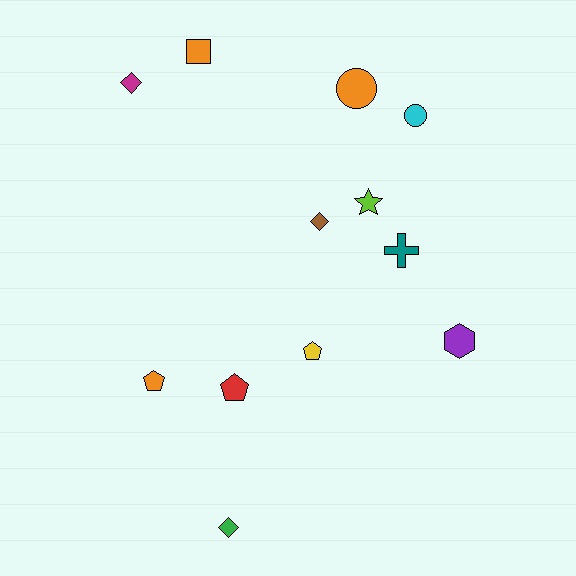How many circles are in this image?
There are 2 circles.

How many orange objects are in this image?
There are 3 orange objects.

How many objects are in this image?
There are 12 objects.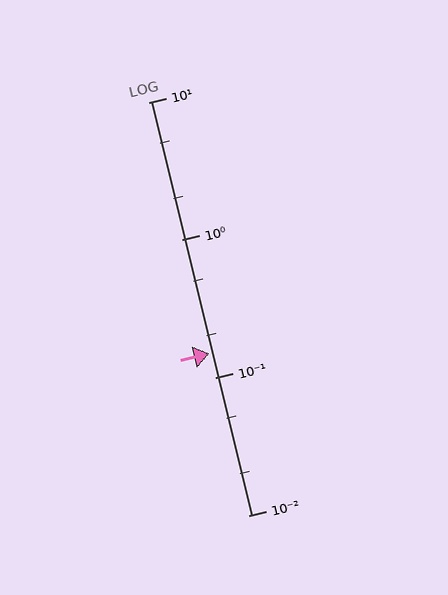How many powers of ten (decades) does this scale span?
The scale spans 3 decades, from 0.01 to 10.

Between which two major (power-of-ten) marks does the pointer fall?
The pointer is between 0.1 and 1.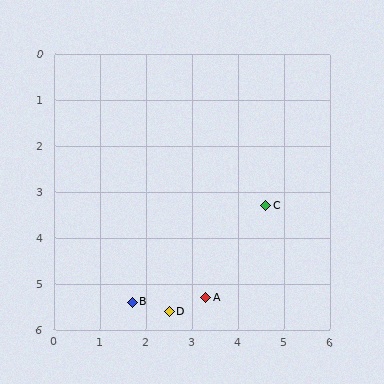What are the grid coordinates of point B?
Point B is at approximately (1.7, 5.4).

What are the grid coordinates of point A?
Point A is at approximately (3.3, 5.3).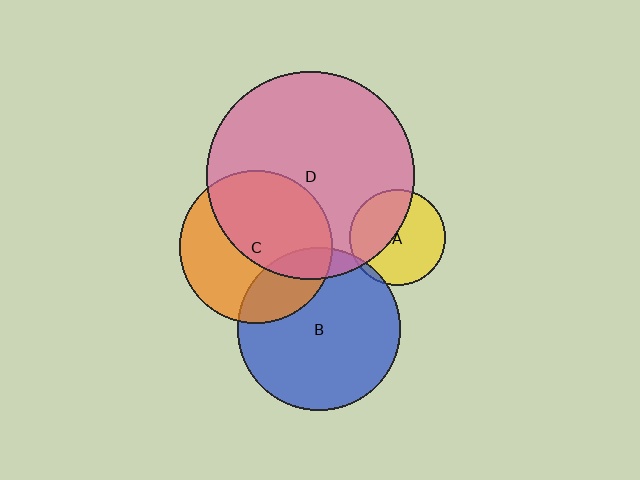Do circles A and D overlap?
Yes.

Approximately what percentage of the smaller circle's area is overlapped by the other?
Approximately 40%.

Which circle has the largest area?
Circle D (pink).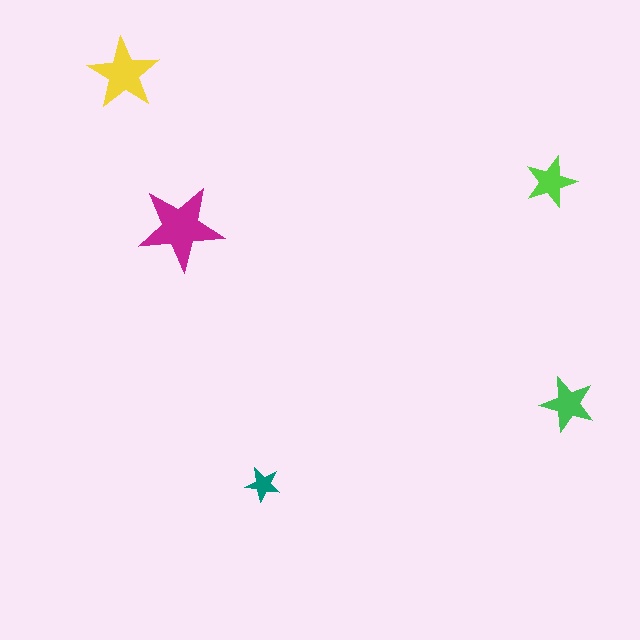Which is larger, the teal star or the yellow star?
The yellow one.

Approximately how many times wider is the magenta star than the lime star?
About 1.5 times wider.